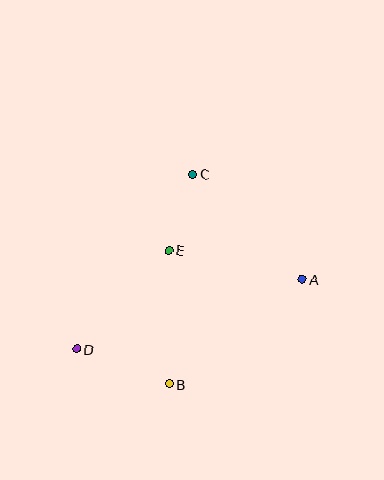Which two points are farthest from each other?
Points A and D are farthest from each other.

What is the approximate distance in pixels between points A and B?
The distance between A and B is approximately 169 pixels.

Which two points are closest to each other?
Points C and E are closest to each other.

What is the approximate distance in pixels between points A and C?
The distance between A and C is approximately 152 pixels.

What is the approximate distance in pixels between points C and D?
The distance between C and D is approximately 209 pixels.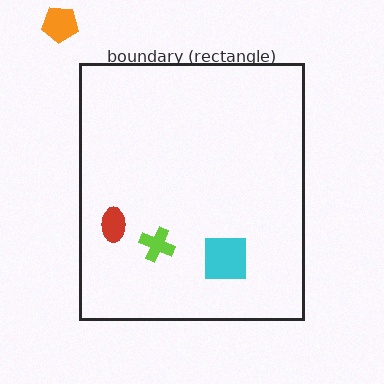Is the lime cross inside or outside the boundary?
Inside.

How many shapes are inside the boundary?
3 inside, 1 outside.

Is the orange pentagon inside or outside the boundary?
Outside.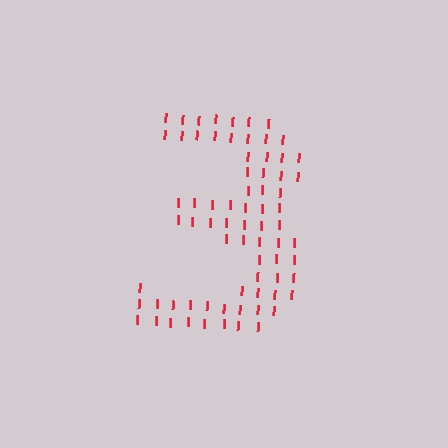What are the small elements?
The small elements are letter I's.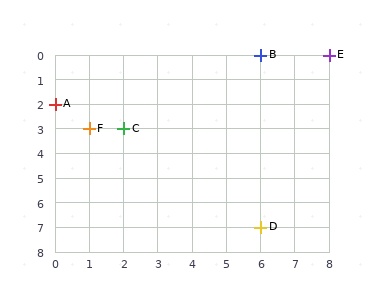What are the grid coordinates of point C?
Point C is at grid coordinates (2, 3).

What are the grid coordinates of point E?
Point E is at grid coordinates (8, 0).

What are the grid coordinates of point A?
Point A is at grid coordinates (0, 2).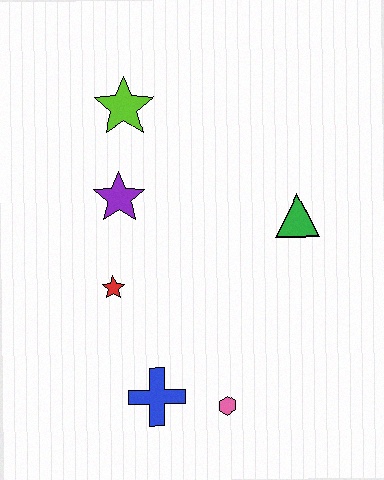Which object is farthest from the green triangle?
The blue cross is farthest from the green triangle.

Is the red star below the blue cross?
No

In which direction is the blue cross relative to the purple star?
The blue cross is below the purple star.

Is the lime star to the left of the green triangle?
Yes